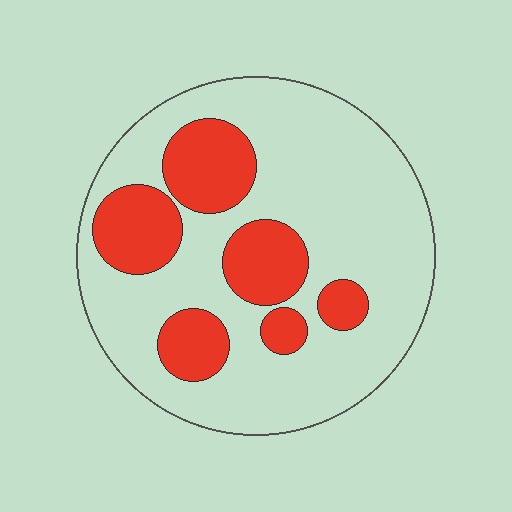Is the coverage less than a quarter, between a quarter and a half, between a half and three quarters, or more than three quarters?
Between a quarter and a half.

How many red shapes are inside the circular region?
6.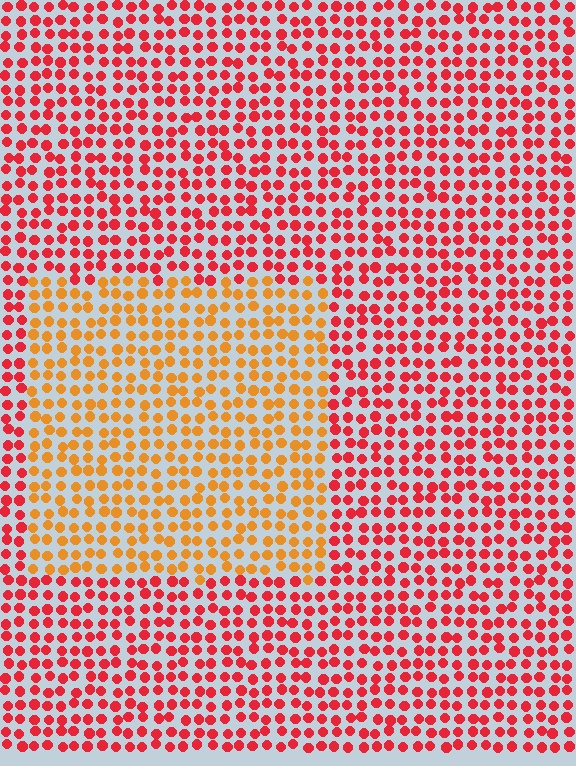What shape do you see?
I see a rectangle.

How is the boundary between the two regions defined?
The boundary is defined purely by a slight shift in hue (about 39 degrees). Spacing, size, and orientation are identical on both sides.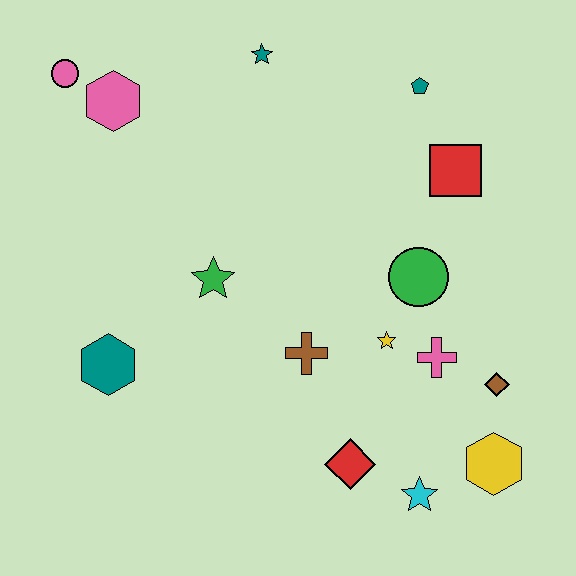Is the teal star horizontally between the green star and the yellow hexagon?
Yes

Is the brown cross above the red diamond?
Yes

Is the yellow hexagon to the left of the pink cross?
No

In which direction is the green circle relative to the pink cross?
The green circle is above the pink cross.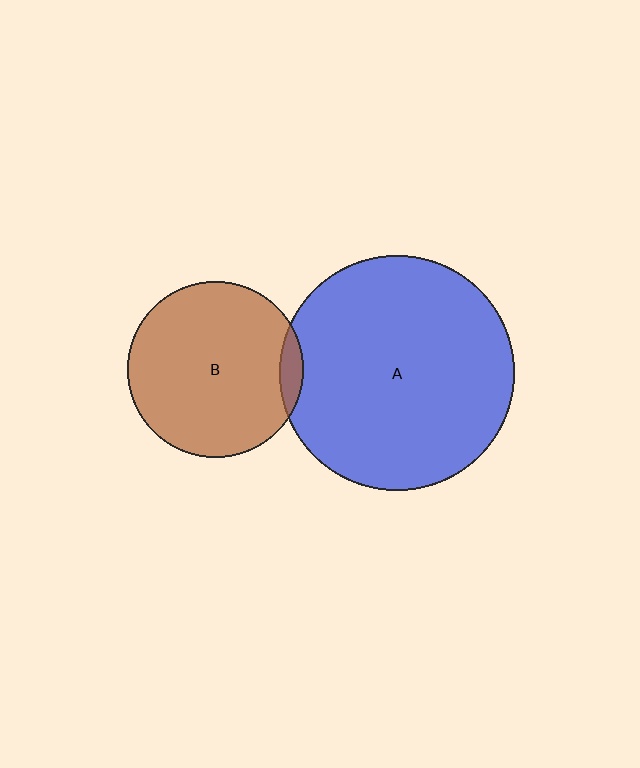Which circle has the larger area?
Circle A (blue).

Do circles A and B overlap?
Yes.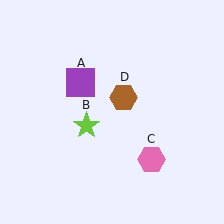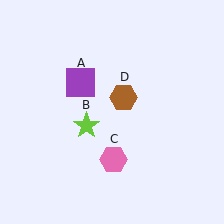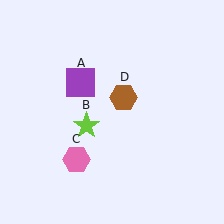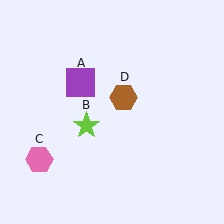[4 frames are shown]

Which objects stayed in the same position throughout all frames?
Purple square (object A) and lime star (object B) and brown hexagon (object D) remained stationary.